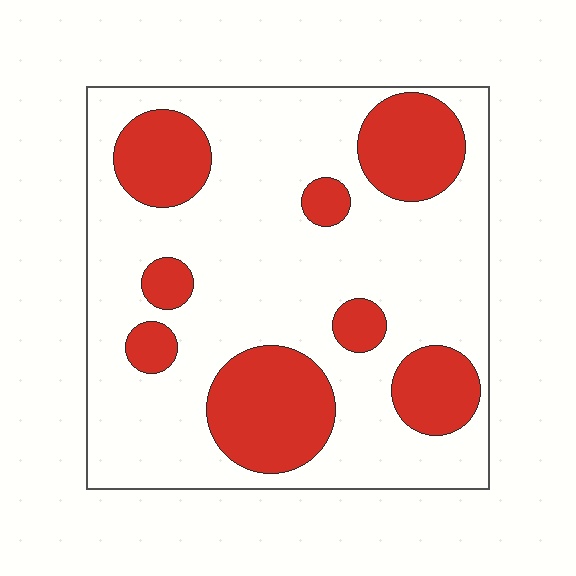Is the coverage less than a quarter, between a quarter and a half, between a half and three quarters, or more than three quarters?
Between a quarter and a half.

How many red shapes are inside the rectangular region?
8.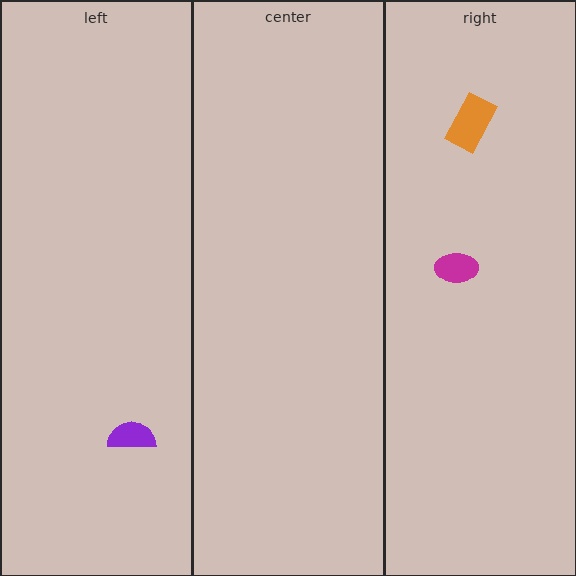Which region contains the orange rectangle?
The right region.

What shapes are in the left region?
The purple semicircle.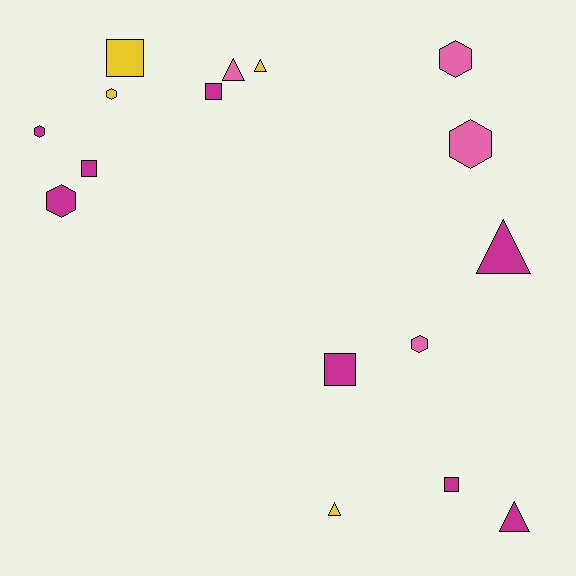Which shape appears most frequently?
Hexagon, with 6 objects.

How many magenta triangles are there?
There are 2 magenta triangles.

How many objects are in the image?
There are 16 objects.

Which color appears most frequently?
Magenta, with 8 objects.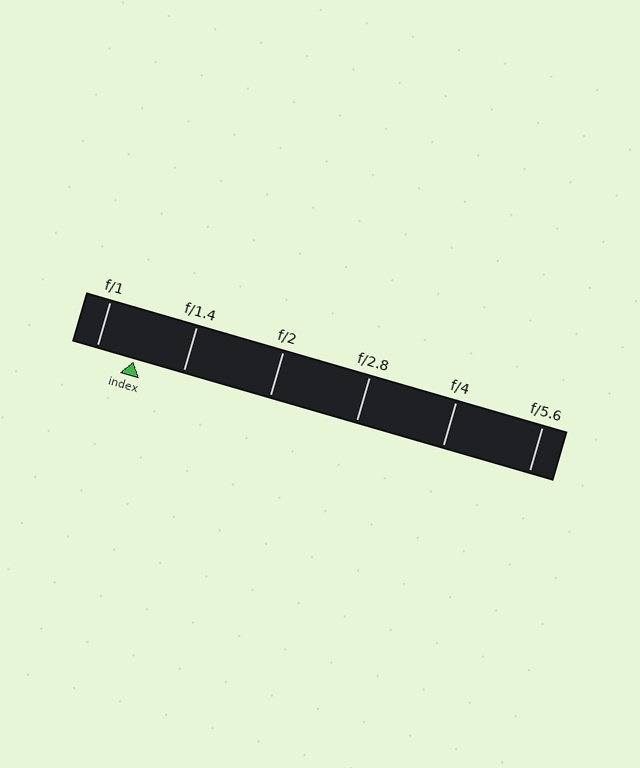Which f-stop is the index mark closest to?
The index mark is closest to f/1.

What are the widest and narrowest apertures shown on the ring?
The widest aperture shown is f/1 and the narrowest is f/5.6.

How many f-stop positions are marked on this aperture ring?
There are 6 f-stop positions marked.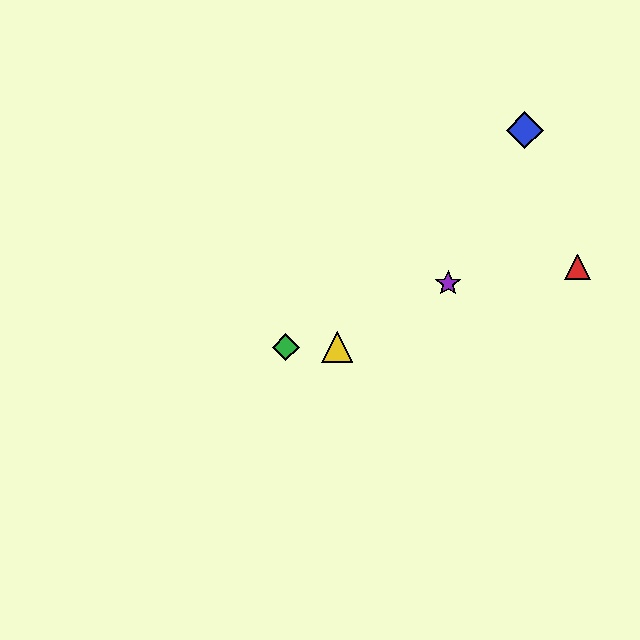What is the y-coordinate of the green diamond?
The green diamond is at y≈347.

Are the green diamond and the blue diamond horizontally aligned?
No, the green diamond is at y≈347 and the blue diamond is at y≈130.